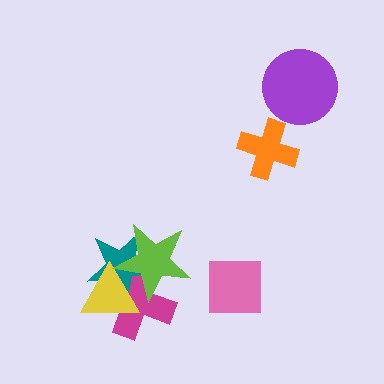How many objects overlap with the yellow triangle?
3 objects overlap with the yellow triangle.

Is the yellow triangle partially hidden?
Yes, it is partially covered by another shape.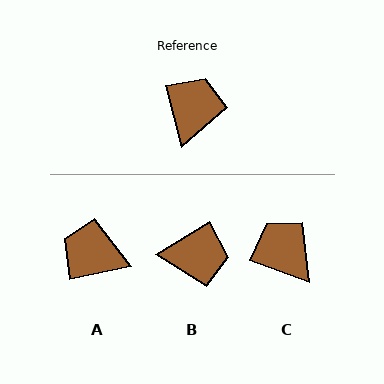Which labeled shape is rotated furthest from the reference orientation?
A, about 86 degrees away.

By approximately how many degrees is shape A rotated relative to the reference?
Approximately 86 degrees counter-clockwise.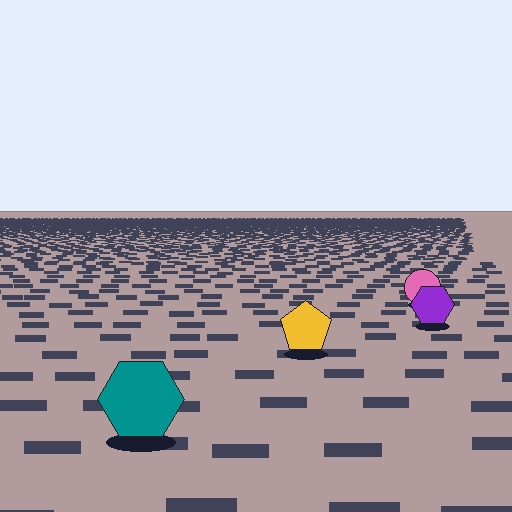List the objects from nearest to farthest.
From nearest to farthest: the teal hexagon, the yellow pentagon, the purple hexagon, the pink circle.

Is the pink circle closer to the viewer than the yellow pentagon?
No. The yellow pentagon is closer — you can tell from the texture gradient: the ground texture is coarser near it.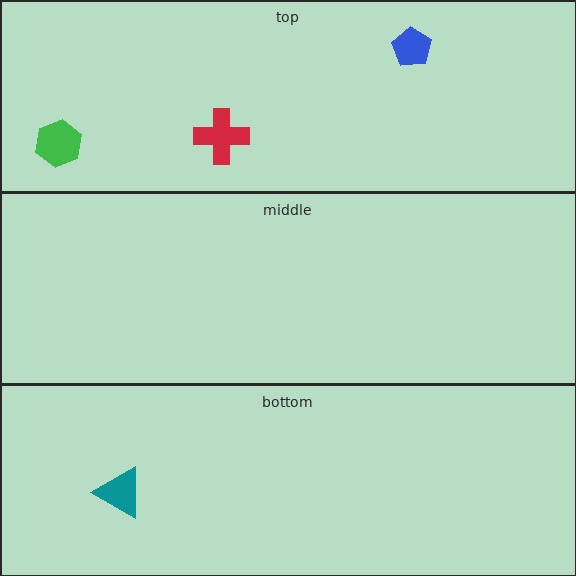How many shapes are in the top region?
3.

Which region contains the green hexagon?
The top region.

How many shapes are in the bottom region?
1.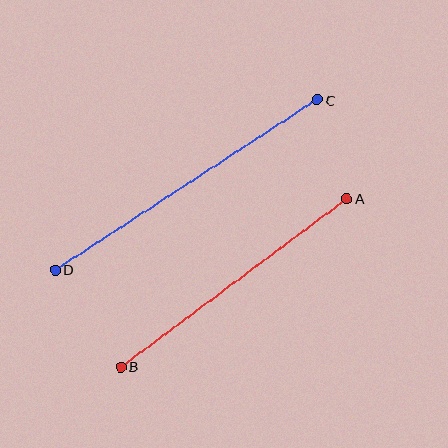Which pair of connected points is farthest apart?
Points C and D are farthest apart.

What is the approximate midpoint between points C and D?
The midpoint is at approximately (186, 185) pixels.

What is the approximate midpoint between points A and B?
The midpoint is at approximately (234, 283) pixels.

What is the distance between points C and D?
The distance is approximately 312 pixels.